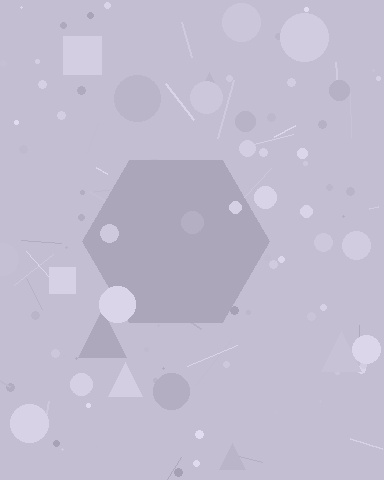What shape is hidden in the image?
A hexagon is hidden in the image.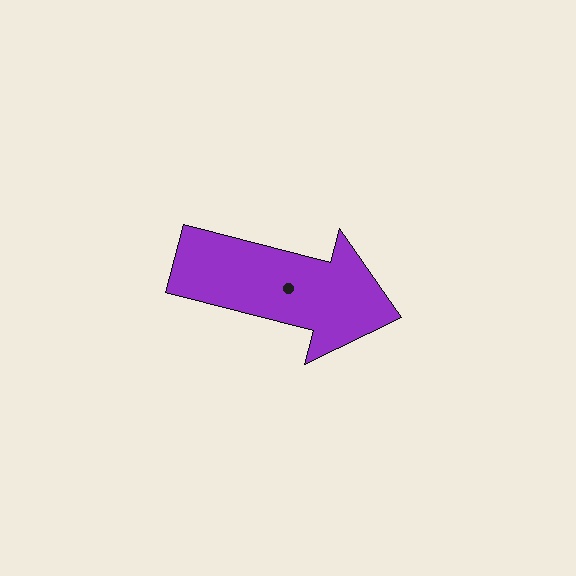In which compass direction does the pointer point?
East.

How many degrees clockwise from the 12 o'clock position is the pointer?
Approximately 105 degrees.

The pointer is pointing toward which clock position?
Roughly 3 o'clock.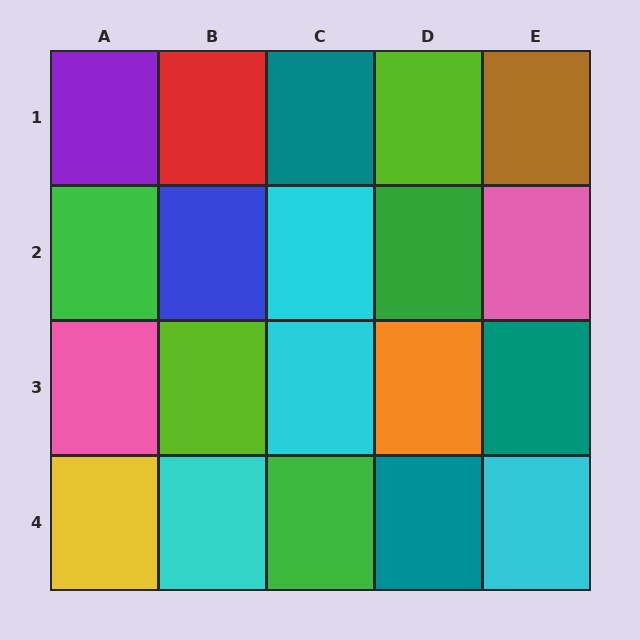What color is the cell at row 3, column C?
Cyan.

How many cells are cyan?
4 cells are cyan.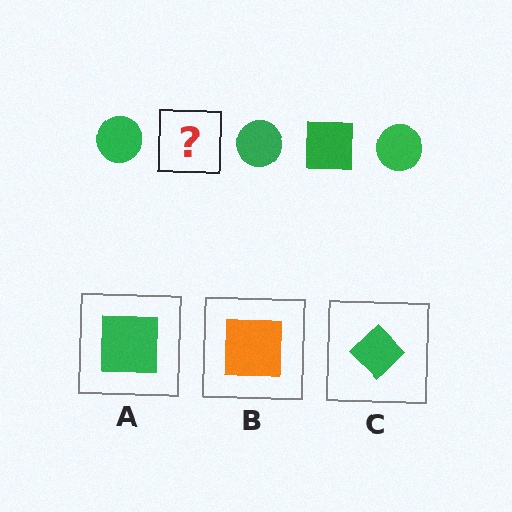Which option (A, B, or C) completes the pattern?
A.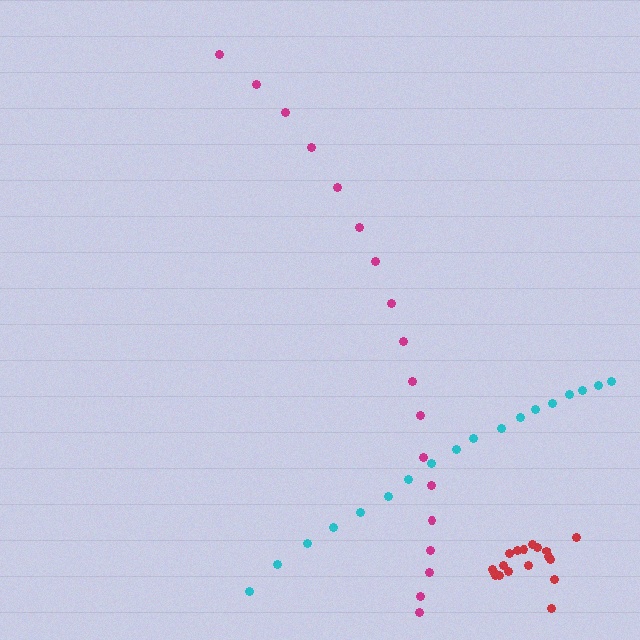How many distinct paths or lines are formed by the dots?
There are 3 distinct paths.